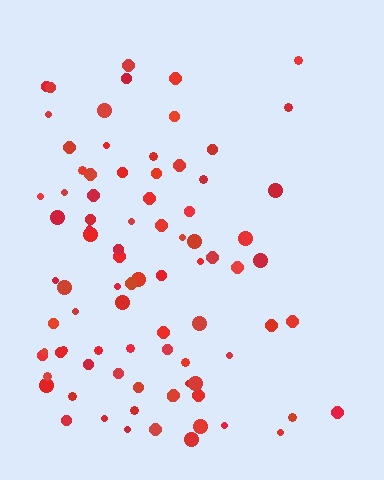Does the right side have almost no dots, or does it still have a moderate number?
Still a moderate number, just noticeably fewer than the left.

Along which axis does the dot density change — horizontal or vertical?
Horizontal.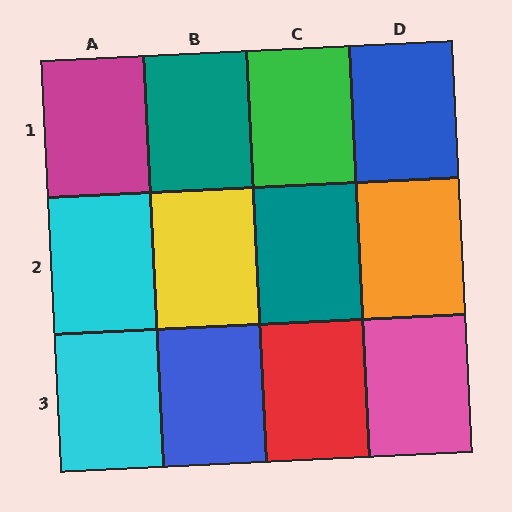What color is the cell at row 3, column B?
Blue.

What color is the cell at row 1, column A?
Magenta.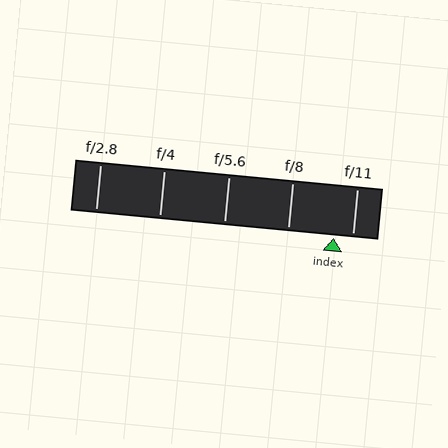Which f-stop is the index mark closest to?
The index mark is closest to f/11.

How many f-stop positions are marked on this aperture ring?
There are 5 f-stop positions marked.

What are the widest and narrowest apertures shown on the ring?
The widest aperture shown is f/2.8 and the narrowest is f/11.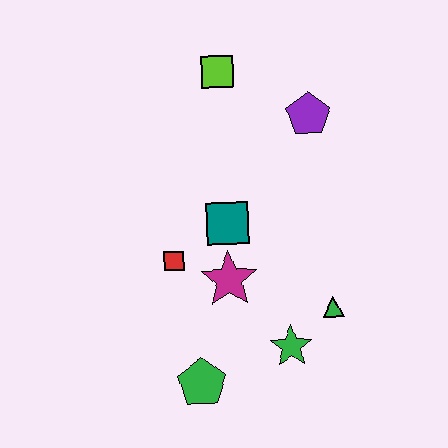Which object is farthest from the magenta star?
The lime square is farthest from the magenta star.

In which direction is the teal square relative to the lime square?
The teal square is below the lime square.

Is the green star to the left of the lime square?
No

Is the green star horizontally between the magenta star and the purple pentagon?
Yes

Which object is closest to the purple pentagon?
The lime square is closest to the purple pentagon.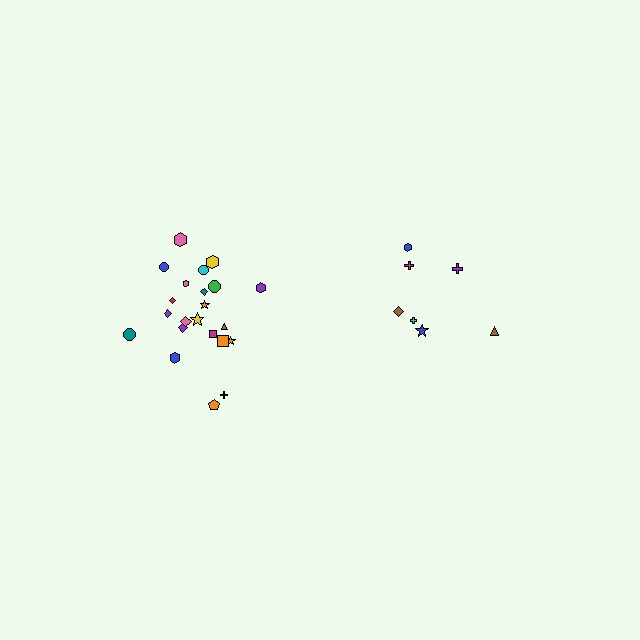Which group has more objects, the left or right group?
The left group.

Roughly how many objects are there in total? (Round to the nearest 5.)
Roughly 30 objects in total.